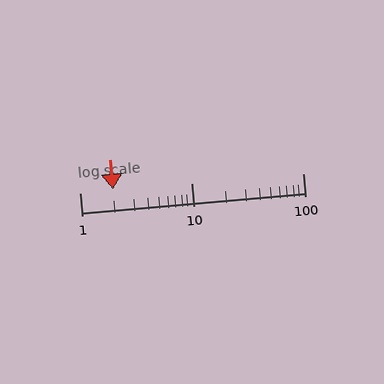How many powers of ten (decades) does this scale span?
The scale spans 2 decades, from 1 to 100.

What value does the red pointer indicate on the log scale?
The pointer indicates approximately 2.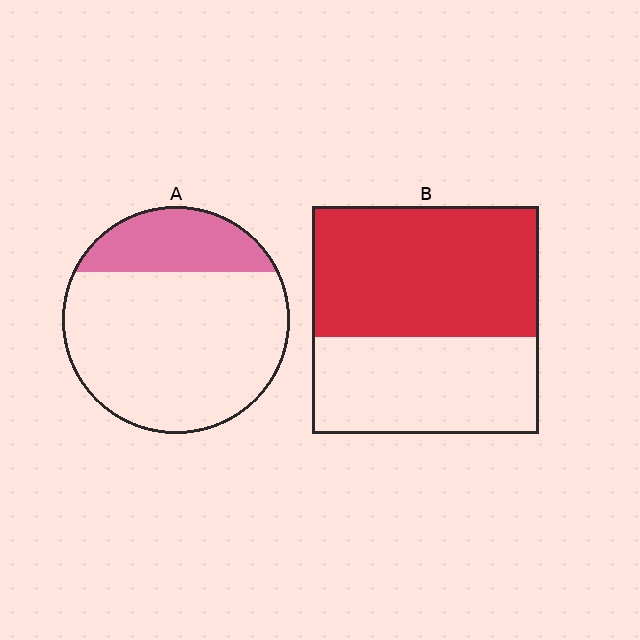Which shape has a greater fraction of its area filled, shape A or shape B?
Shape B.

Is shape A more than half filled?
No.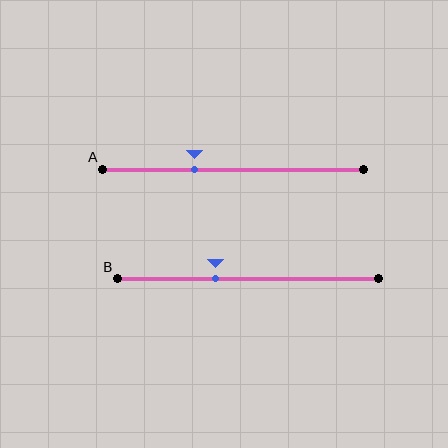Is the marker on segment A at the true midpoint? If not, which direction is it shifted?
No, the marker on segment A is shifted to the left by about 15% of the segment length.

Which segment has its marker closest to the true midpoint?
Segment B has its marker closest to the true midpoint.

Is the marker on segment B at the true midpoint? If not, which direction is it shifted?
No, the marker on segment B is shifted to the left by about 12% of the segment length.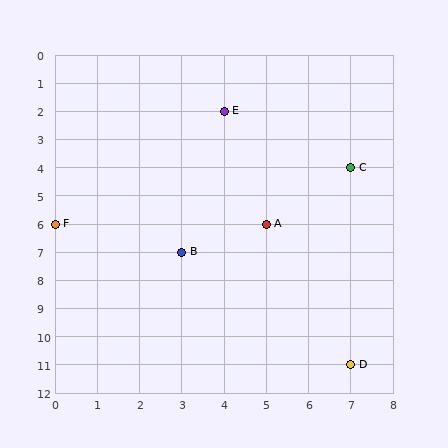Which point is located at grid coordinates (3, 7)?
Point B is at (3, 7).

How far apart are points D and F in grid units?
Points D and F are 7 columns and 5 rows apart (about 8.6 grid units diagonally).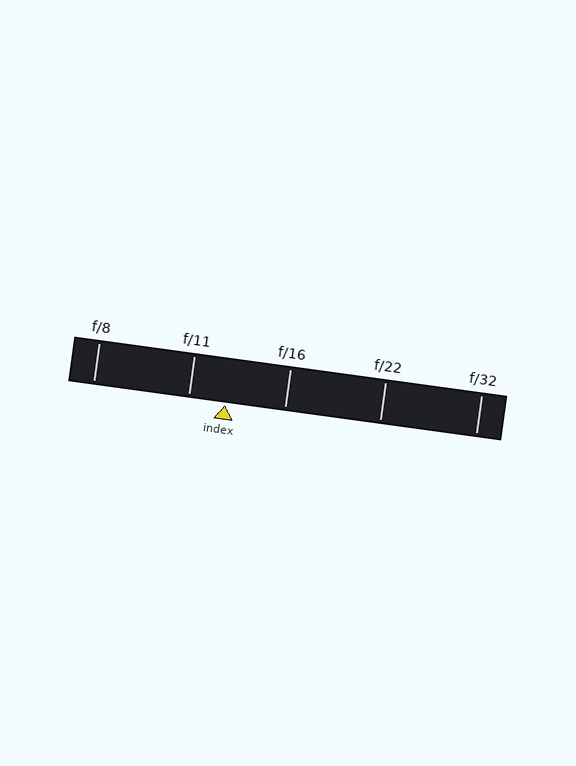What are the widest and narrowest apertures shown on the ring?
The widest aperture shown is f/8 and the narrowest is f/32.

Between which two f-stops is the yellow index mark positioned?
The index mark is between f/11 and f/16.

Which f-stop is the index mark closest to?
The index mark is closest to f/11.